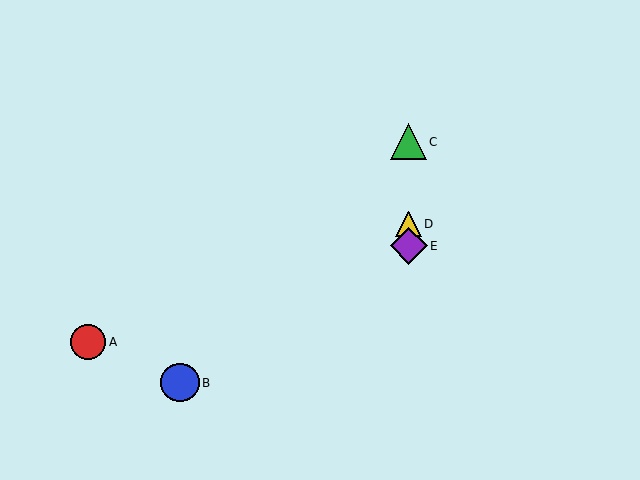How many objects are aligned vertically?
3 objects (C, D, E) are aligned vertically.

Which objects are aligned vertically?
Objects C, D, E are aligned vertically.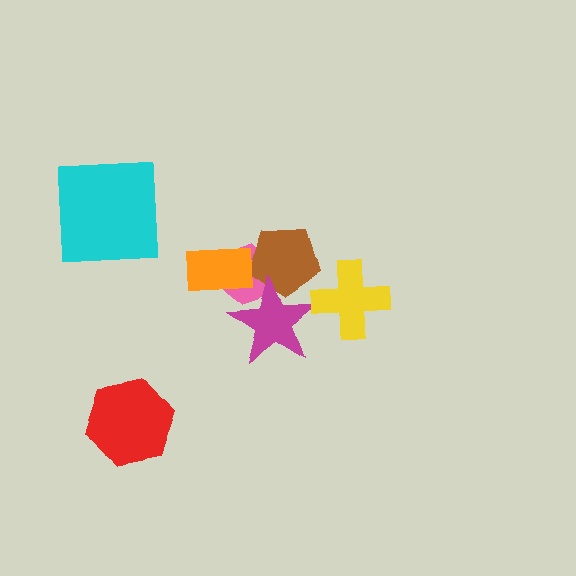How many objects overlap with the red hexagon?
0 objects overlap with the red hexagon.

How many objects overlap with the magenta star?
2 objects overlap with the magenta star.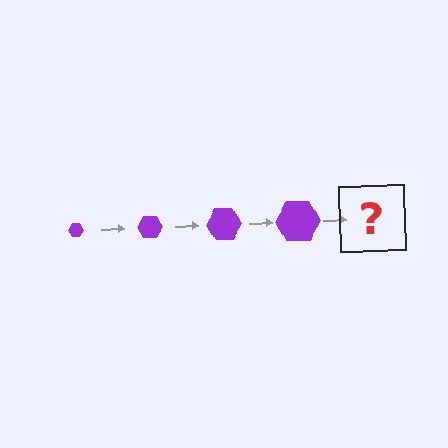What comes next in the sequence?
The next element should be a purple hexagon, larger than the previous one.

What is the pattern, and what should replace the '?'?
The pattern is that the hexagon gets progressively larger each step. The '?' should be a purple hexagon, larger than the previous one.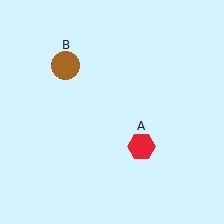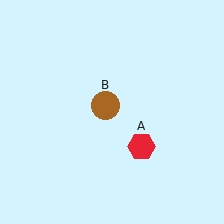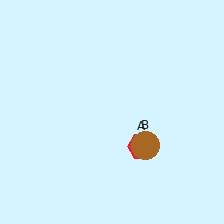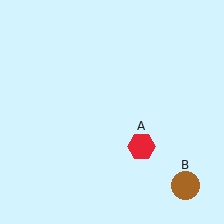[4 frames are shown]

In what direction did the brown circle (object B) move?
The brown circle (object B) moved down and to the right.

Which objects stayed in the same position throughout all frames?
Red hexagon (object A) remained stationary.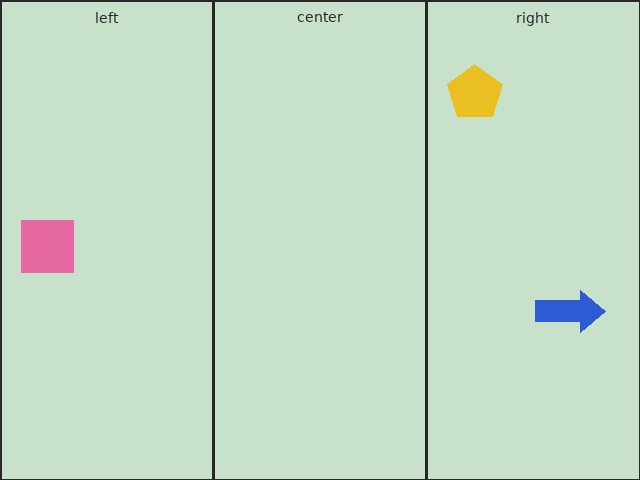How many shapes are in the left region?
1.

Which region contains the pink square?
The left region.